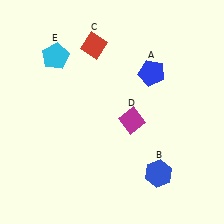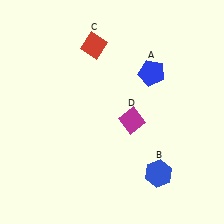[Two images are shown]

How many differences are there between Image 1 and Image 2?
There is 1 difference between the two images.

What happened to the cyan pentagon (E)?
The cyan pentagon (E) was removed in Image 2. It was in the top-left area of Image 1.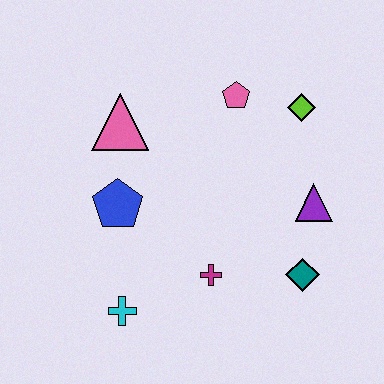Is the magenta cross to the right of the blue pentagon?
Yes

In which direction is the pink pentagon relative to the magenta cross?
The pink pentagon is above the magenta cross.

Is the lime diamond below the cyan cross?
No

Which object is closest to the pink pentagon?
The lime diamond is closest to the pink pentagon.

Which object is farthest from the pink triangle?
The teal diamond is farthest from the pink triangle.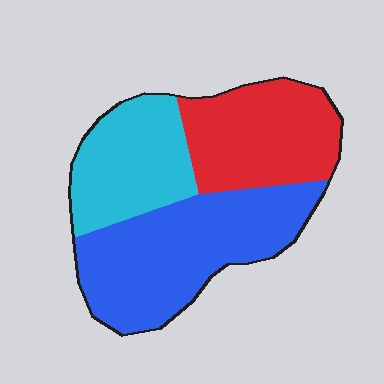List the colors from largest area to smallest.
From largest to smallest: blue, red, cyan.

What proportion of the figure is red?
Red covers about 30% of the figure.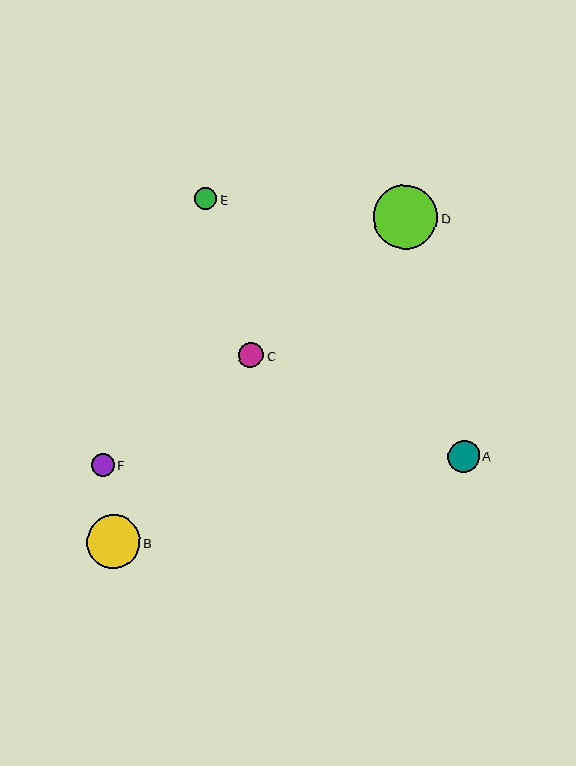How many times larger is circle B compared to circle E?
Circle B is approximately 2.4 times the size of circle E.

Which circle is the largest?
Circle D is the largest with a size of approximately 64 pixels.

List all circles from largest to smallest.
From largest to smallest: D, B, A, C, F, E.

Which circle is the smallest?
Circle E is the smallest with a size of approximately 22 pixels.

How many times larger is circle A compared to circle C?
Circle A is approximately 1.3 times the size of circle C.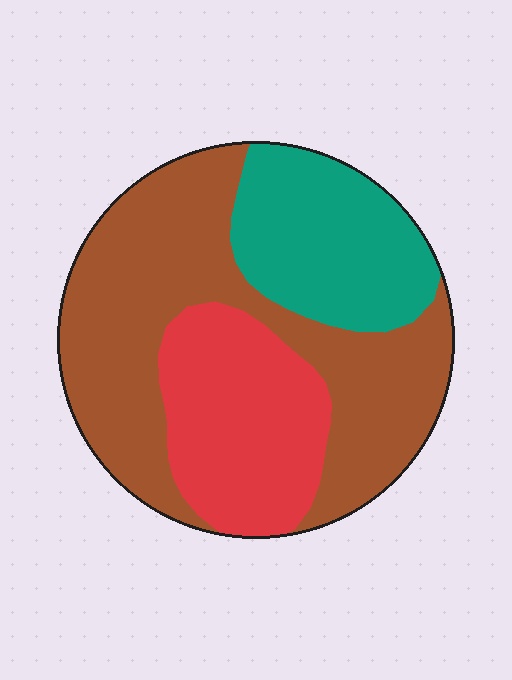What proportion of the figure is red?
Red takes up between a sixth and a third of the figure.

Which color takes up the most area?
Brown, at roughly 50%.